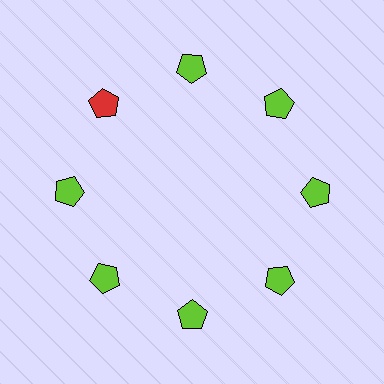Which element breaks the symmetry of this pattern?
The red pentagon at roughly the 10 o'clock position breaks the symmetry. All other shapes are lime pentagons.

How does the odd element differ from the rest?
It has a different color: red instead of lime.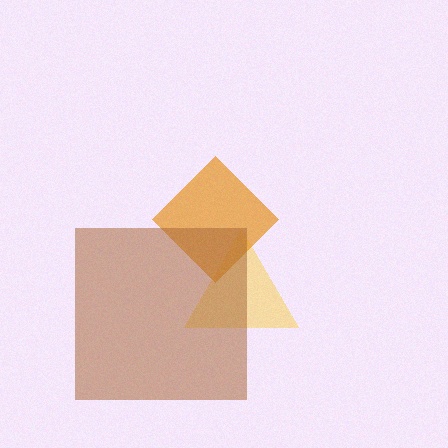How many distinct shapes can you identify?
There are 3 distinct shapes: a yellow triangle, an orange diamond, a brown square.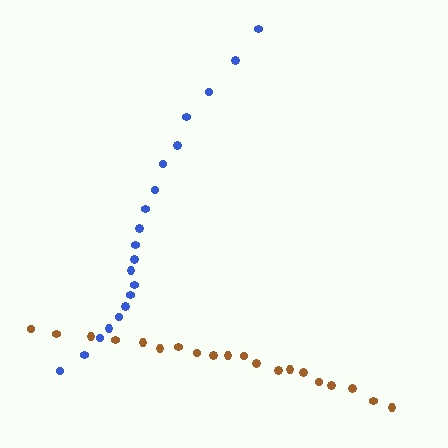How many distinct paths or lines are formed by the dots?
There are 2 distinct paths.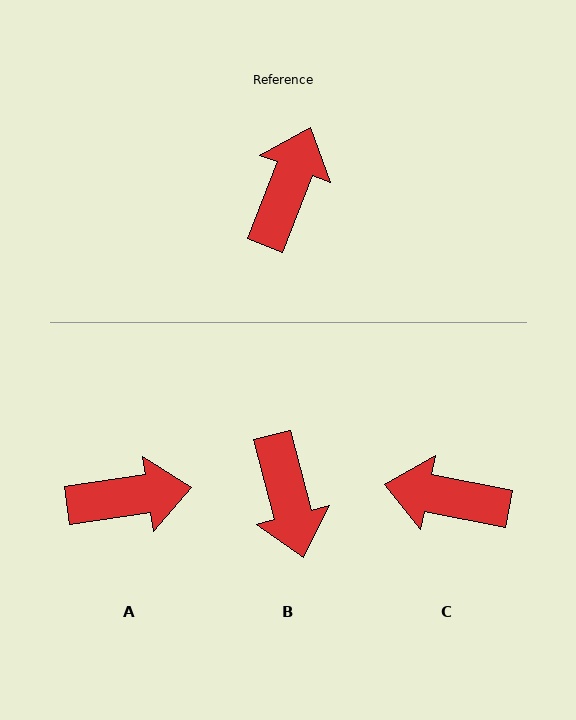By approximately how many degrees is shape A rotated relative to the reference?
Approximately 60 degrees clockwise.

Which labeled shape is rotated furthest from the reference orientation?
B, about 144 degrees away.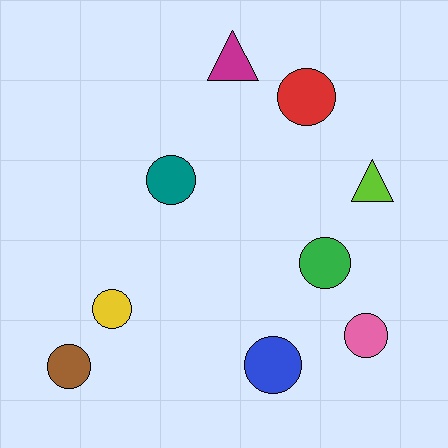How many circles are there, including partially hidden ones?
There are 7 circles.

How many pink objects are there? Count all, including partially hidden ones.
There is 1 pink object.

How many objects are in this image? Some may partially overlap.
There are 9 objects.